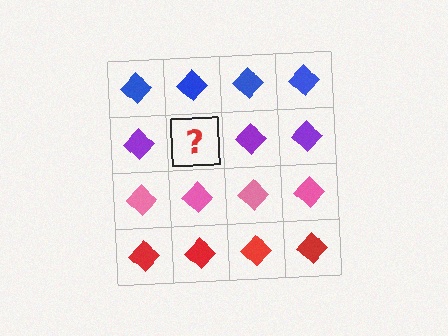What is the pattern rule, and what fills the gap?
The rule is that each row has a consistent color. The gap should be filled with a purple diamond.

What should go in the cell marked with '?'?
The missing cell should contain a purple diamond.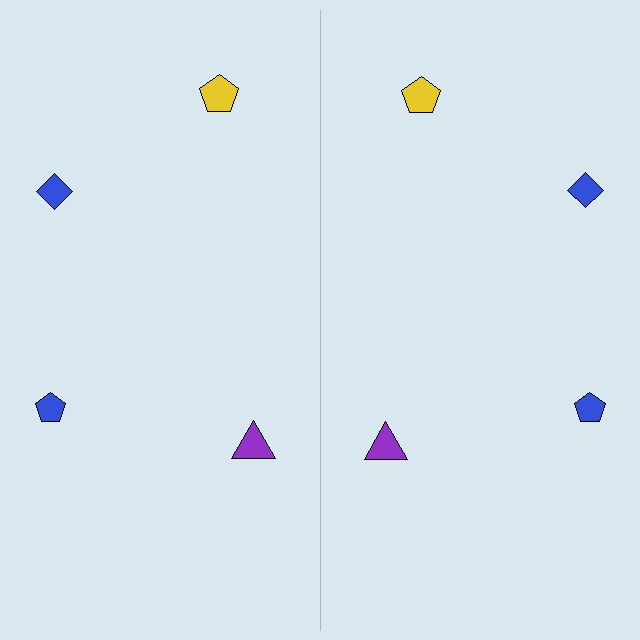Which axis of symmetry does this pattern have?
The pattern has a vertical axis of symmetry running through the center of the image.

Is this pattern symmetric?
Yes, this pattern has bilateral (reflection) symmetry.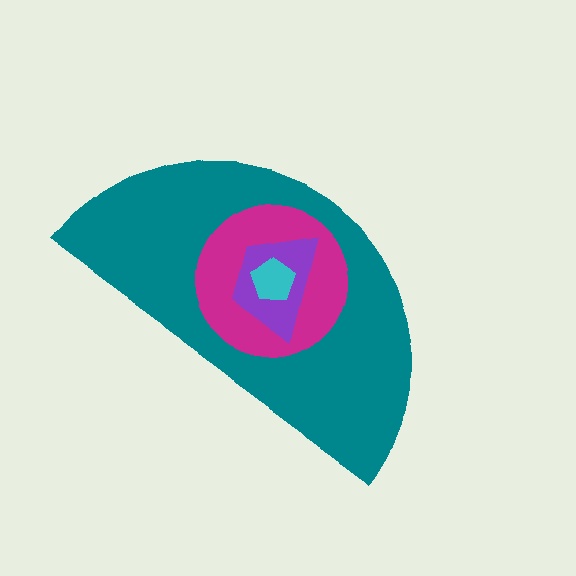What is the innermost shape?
The cyan pentagon.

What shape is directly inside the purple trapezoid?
The cyan pentagon.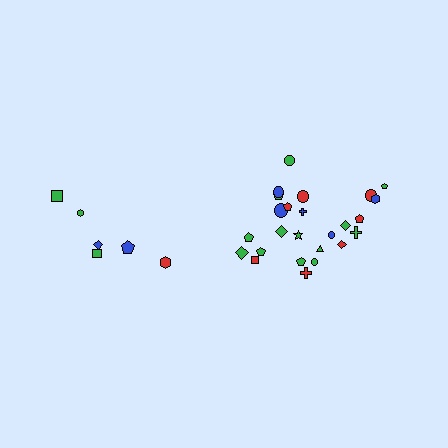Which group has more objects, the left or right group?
The right group.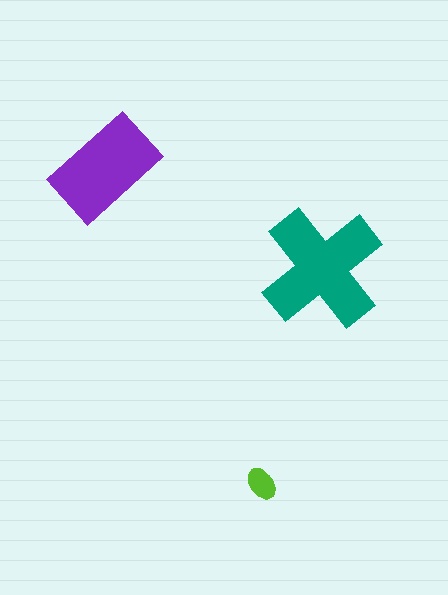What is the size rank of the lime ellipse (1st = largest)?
3rd.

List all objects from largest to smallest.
The teal cross, the purple rectangle, the lime ellipse.